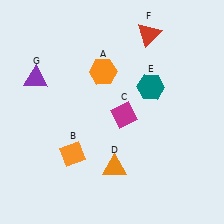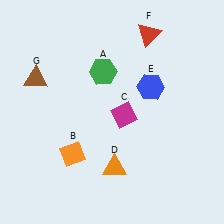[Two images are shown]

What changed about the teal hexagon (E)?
In Image 1, E is teal. In Image 2, it changed to blue.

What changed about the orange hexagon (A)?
In Image 1, A is orange. In Image 2, it changed to green.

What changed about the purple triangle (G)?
In Image 1, G is purple. In Image 2, it changed to brown.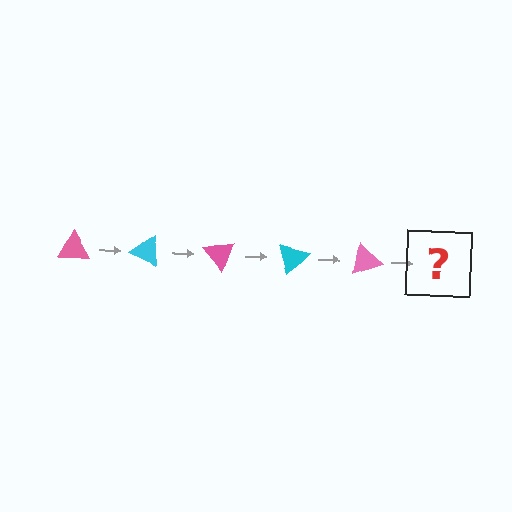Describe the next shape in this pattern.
It should be a cyan triangle, rotated 125 degrees from the start.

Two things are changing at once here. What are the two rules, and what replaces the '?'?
The two rules are that it rotates 25 degrees each step and the color cycles through pink and cyan. The '?' should be a cyan triangle, rotated 125 degrees from the start.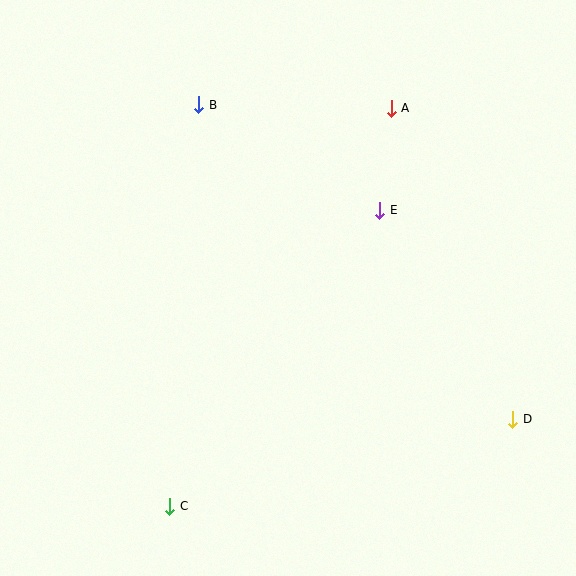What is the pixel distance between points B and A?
The distance between B and A is 193 pixels.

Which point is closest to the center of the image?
Point E at (380, 210) is closest to the center.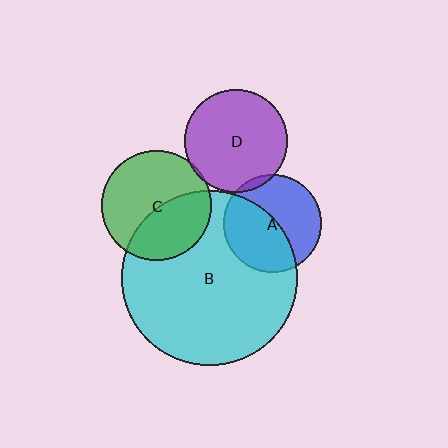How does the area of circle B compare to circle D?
Approximately 2.9 times.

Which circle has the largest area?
Circle B (cyan).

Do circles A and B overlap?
Yes.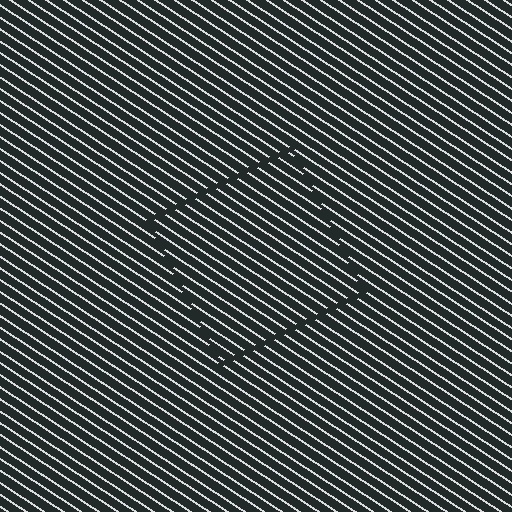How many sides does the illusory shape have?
4 sides — the line-ends trace a square.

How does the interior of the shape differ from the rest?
The interior of the shape contains the same grating, shifted by half a period — the contour is defined by the phase discontinuity where line-ends from the inner and outer gratings abut.